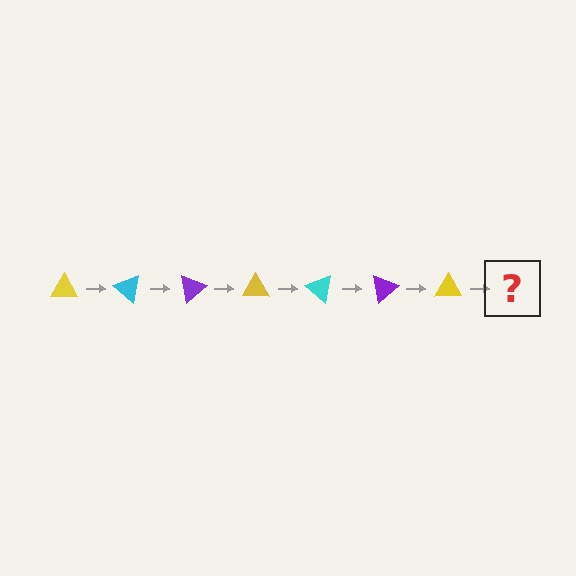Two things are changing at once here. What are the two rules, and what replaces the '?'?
The two rules are that it rotates 40 degrees each step and the color cycles through yellow, cyan, and purple. The '?' should be a cyan triangle, rotated 280 degrees from the start.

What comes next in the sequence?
The next element should be a cyan triangle, rotated 280 degrees from the start.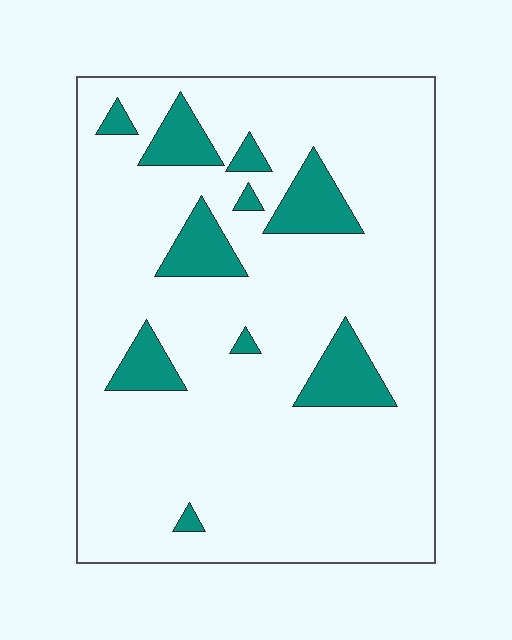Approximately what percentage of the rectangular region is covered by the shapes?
Approximately 15%.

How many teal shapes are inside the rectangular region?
10.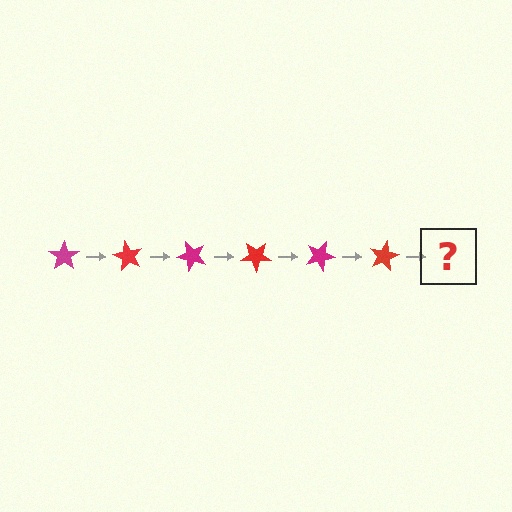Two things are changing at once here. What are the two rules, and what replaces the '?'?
The two rules are that it rotates 60 degrees each step and the color cycles through magenta and red. The '?' should be a magenta star, rotated 360 degrees from the start.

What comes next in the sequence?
The next element should be a magenta star, rotated 360 degrees from the start.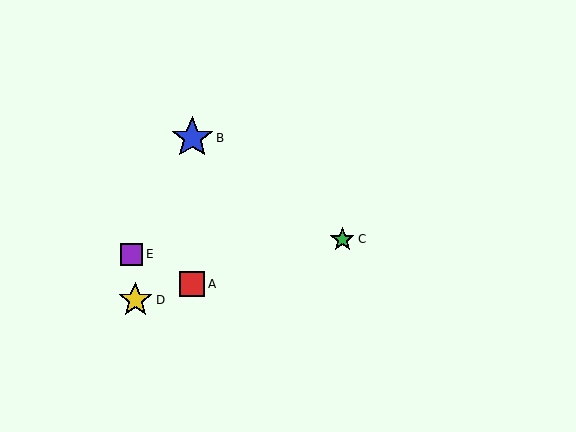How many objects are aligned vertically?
2 objects (A, B) are aligned vertically.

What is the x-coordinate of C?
Object C is at x≈342.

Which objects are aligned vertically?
Objects A, B are aligned vertically.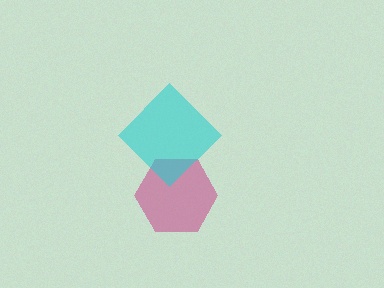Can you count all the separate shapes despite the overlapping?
Yes, there are 2 separate shapes.